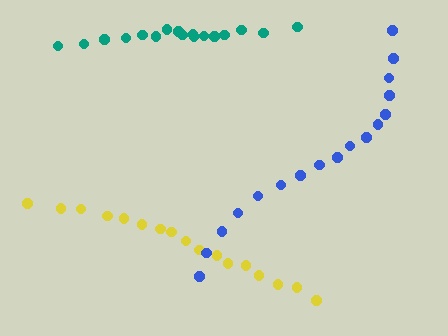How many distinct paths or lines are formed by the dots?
There are 3 distinct paths.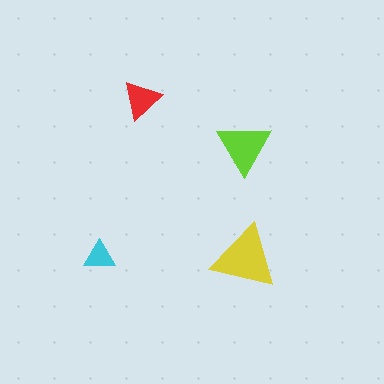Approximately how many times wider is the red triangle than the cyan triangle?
About 1.5 times wider.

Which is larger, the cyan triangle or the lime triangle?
The lime one.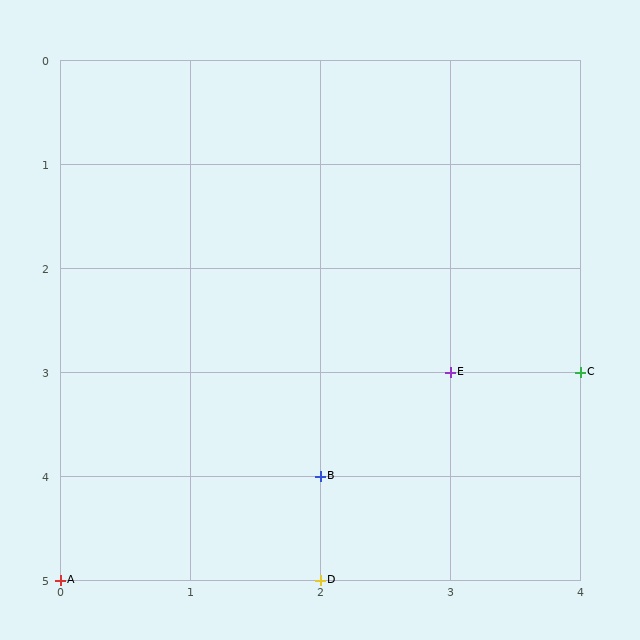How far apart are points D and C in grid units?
Points D and C are 2 columns and 2 rows apart (about 2.8 grid units diagonally).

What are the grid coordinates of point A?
Point A is at grid coordinates (0, 5).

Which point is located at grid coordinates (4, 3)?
Point C is at (4, 3).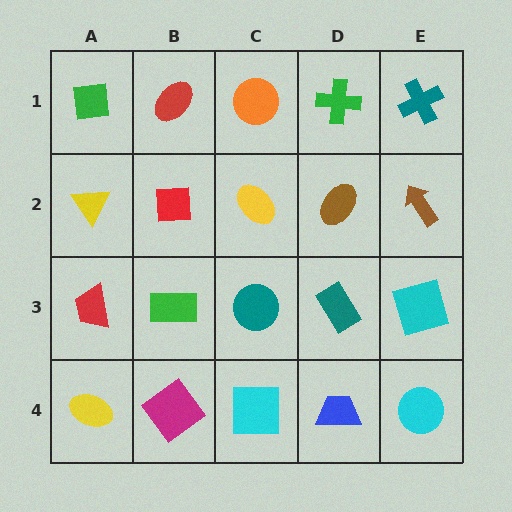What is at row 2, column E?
A brown arrow.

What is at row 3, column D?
A teal rectangle.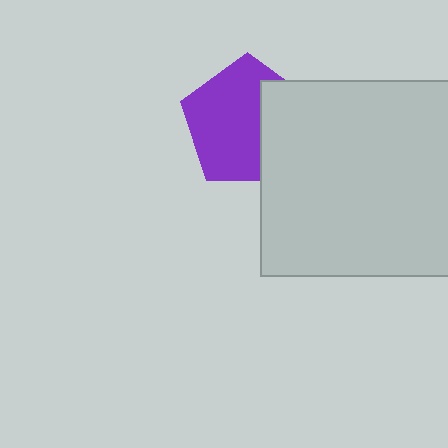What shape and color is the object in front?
The object in front is a light gray square.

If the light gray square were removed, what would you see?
You would see the complete purple pentagon.